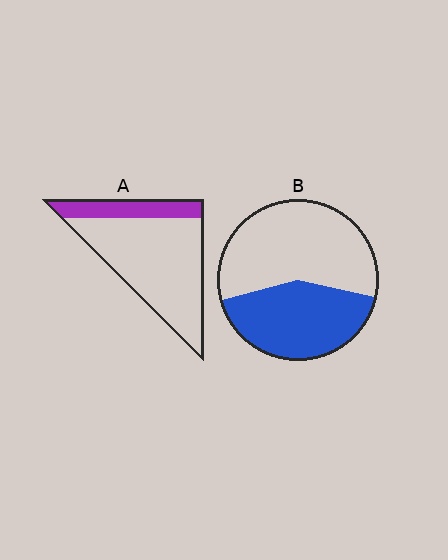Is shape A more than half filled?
No.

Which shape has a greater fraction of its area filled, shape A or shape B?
Shape B.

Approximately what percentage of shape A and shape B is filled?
A is approximately 20% and B is approximately 40%.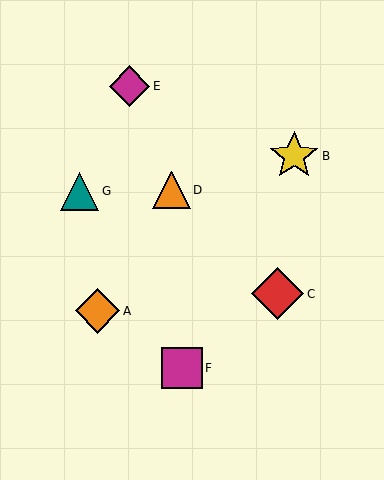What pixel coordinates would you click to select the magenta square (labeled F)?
Click at (182, 368) to select the magenta square F.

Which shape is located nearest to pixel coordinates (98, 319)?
The orange diamond (labeled A) at (97, 311) is nearest to that location.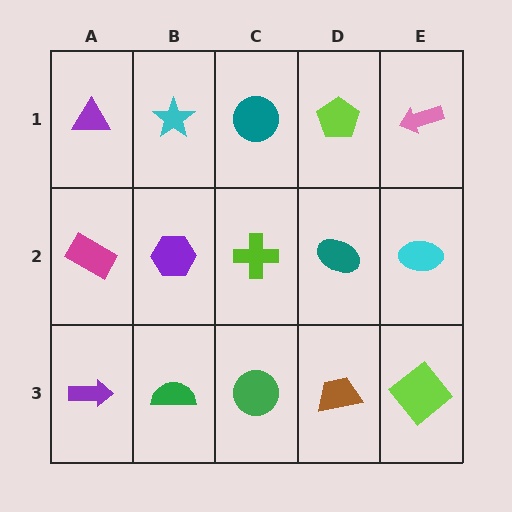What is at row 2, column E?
A cyan ellipse.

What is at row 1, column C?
A teal circle.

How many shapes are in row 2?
5 shapes.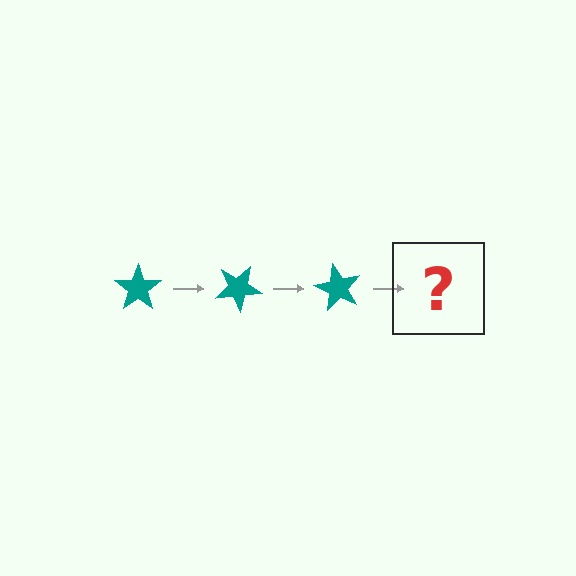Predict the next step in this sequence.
The next step is a teal star rotated 90 degrees.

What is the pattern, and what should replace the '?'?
The pattern is that the star rotates 30 degrees each step. The '?' should be a teal star rotated 90 degrees.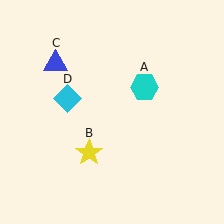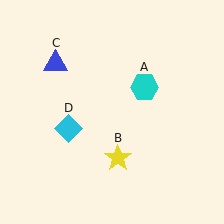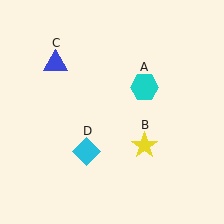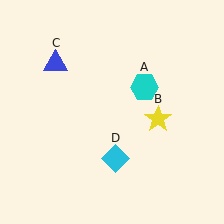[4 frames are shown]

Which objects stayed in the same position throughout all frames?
Cyan hexagon (object A) and blue triangle (object C) remained stationary.